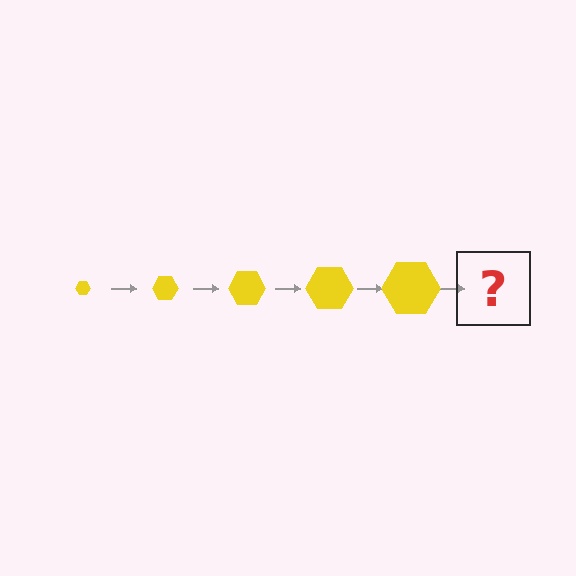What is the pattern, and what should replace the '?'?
The pattern is that the hexagon gets progressively larger each step. The '?' should be a yellow hexagon, larger than the previous one.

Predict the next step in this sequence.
The next step is a yellow hexagon, larger than the previous one.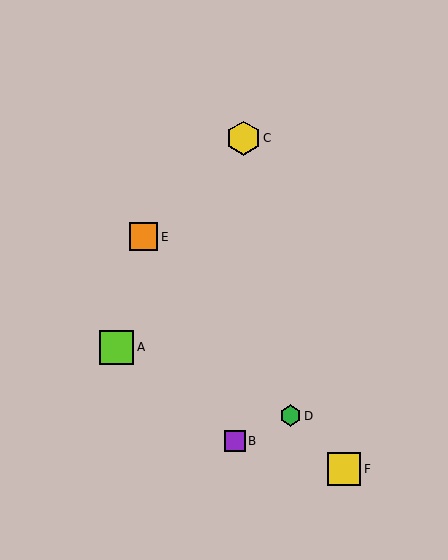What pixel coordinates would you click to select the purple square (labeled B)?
Click at (235, 441) to select the purple square B.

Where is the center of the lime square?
The center of the lime square is at (117, 347).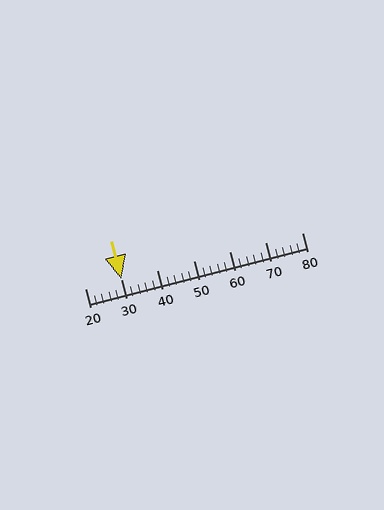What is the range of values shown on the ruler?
The ruler shows values from 20 to 80.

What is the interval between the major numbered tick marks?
The major tick marks are spaced 10 units apart.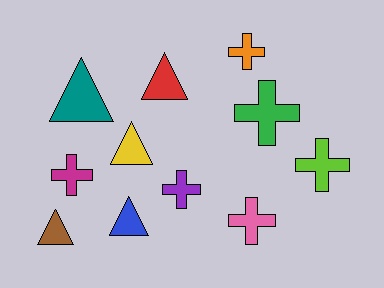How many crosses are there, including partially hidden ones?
There are 6 crosses.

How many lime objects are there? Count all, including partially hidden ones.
There is 1 lime object.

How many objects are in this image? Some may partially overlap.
There are 11 objects.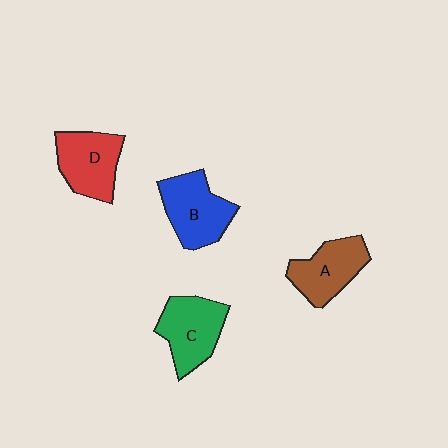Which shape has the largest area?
Shape B (blue).